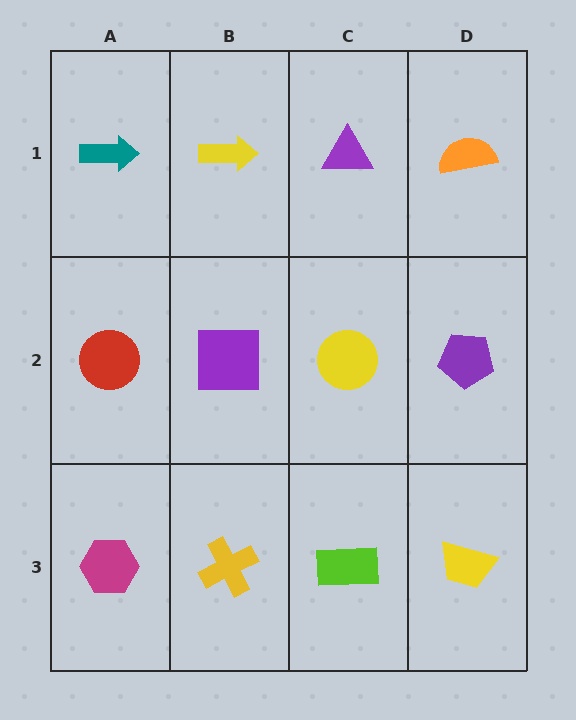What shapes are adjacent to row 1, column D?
A purple pentagon (row 2, column D), a purple triangle (row 1, column C).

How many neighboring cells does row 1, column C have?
3.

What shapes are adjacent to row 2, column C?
A purple triangle (row 1, column C), a lime rectangle (row 3, column C), a purple square (row 2, column B), a purple pentagon (row 2, column D).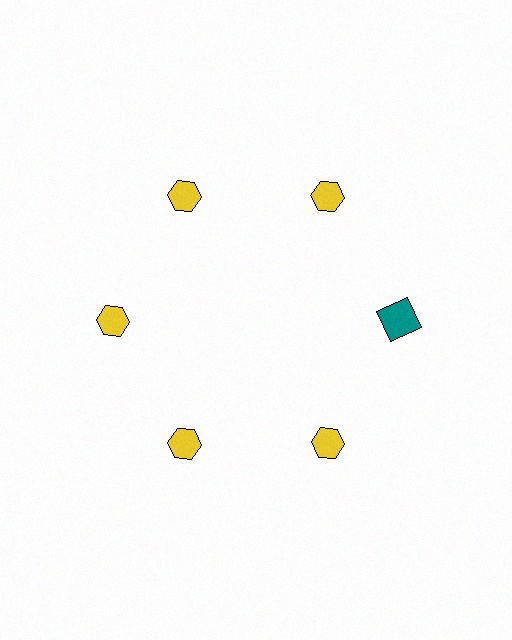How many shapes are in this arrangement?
There are 6 shapes arranged in a ring pattern.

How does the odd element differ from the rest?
It differs in both color (teal instead of yellow) and shape (square instead of hexagon).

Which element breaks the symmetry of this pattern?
The teal square at roughly the 3 o'clock position breaks the symmetry. All other shapes are yellow hexagons.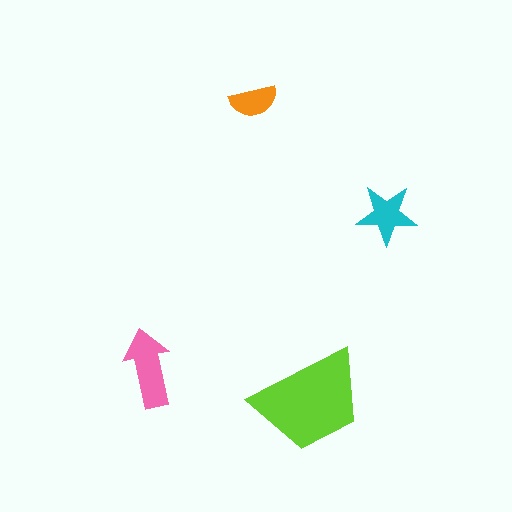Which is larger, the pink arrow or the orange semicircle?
The pink arrow.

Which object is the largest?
The lime trapezoid.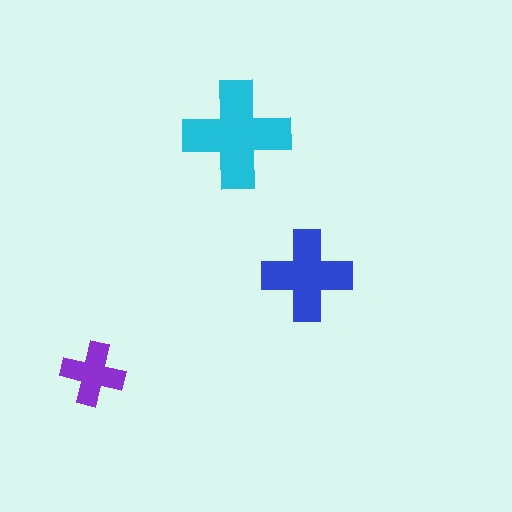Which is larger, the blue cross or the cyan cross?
The cyan one.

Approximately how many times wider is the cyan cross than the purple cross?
About 1.5 times wider.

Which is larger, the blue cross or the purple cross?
The blue one.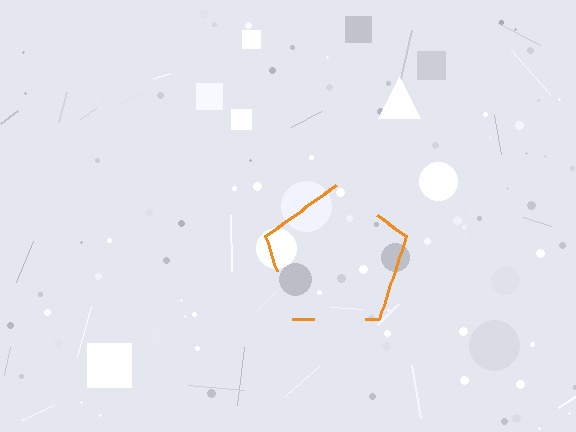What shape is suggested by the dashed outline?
The dashed outline suggests a pentagon.